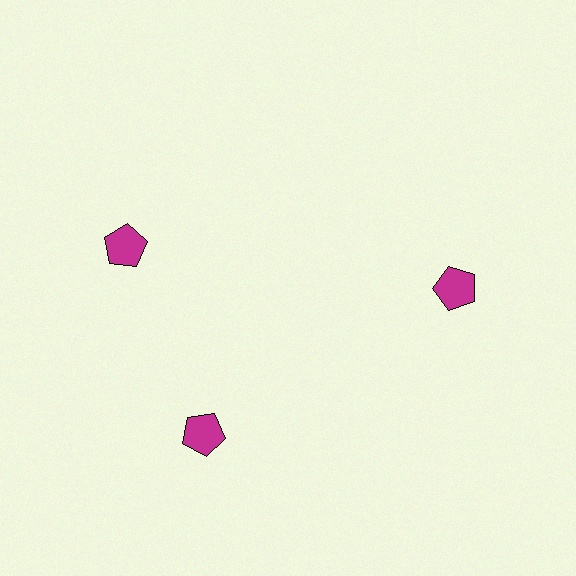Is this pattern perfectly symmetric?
No. The 3 magenta pentagons are arranged in a ring, but one element near the 11 o'clock position is rotated out of alignment along the ring, breaking the 3-fold rotational symmetry.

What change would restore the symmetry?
The symmetry would be restored by rotating it back into even spacing with its neighbors so that all 3 pentagons sit at equal angles and equal distance from the center.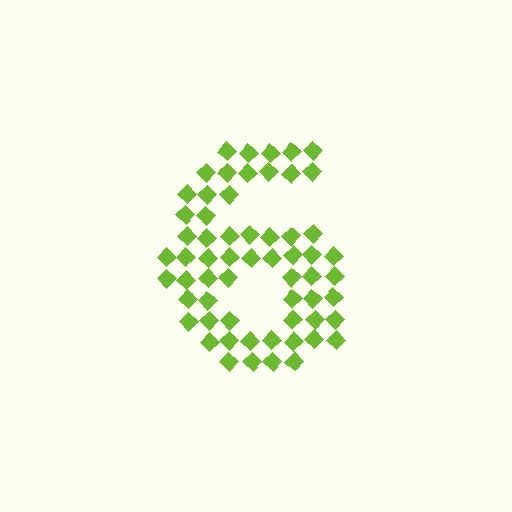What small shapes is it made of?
It is made of small diamonds.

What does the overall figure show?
The overall figure shows the digit 6.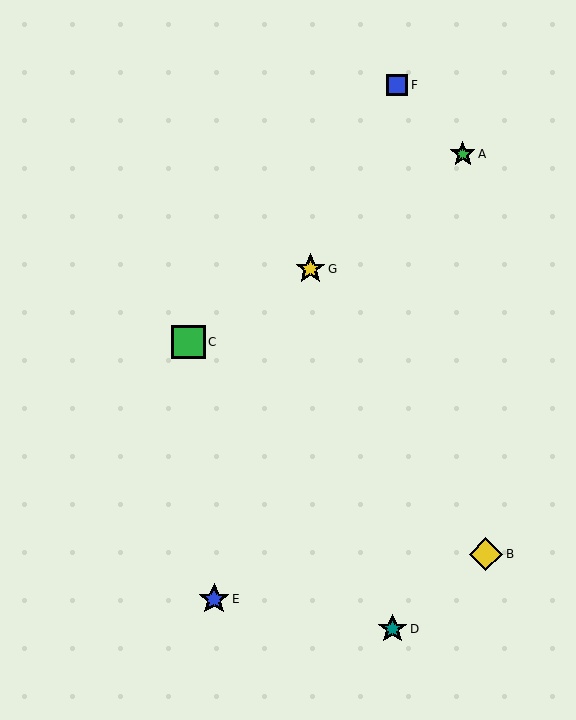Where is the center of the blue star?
The center of the blue star is at (214, 599).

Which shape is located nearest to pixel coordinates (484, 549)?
The yellow diamond (labeled B) at (486, 554) is nearest to that location.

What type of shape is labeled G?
Shape G is a yellow star.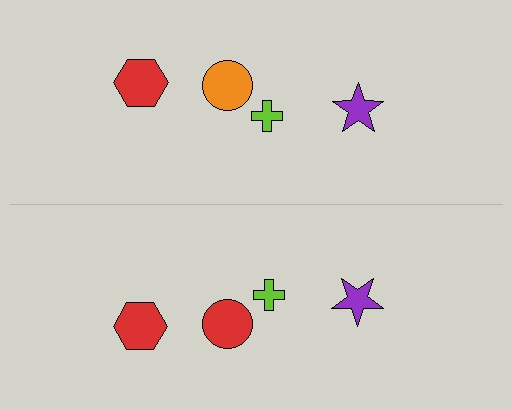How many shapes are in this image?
There are 8 shapes in this image.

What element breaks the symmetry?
The red circle on the bottom side breaks the symmetry — its mirror counterpart is orange.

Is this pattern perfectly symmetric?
No, the pattern is not perfectly symmetric. The red circle on the bottom side breaks the symmetry — its mirror counterpart is orange.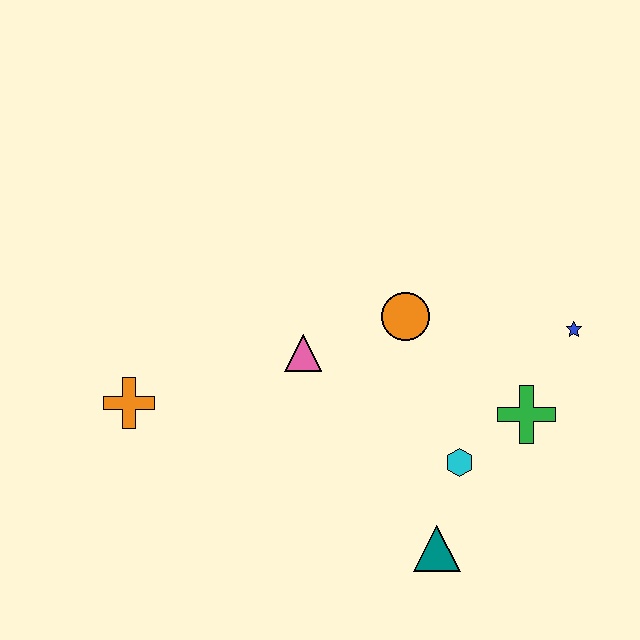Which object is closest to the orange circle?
The pink triangle is closest to the orange circle.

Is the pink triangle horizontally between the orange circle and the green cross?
No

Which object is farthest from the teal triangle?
The orange cross is farthest from the teal triangle.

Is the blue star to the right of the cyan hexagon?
Yes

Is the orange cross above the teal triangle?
Yes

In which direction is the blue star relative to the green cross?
The blue star is above the green cross.